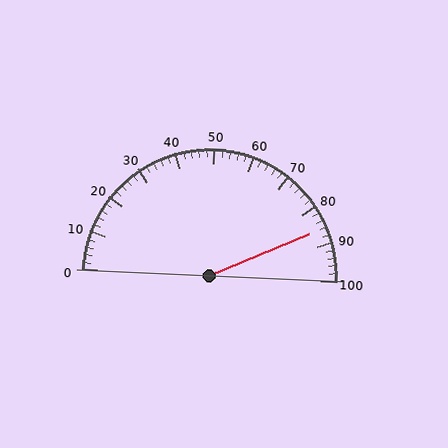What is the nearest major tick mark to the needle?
The nearest major tick mark is 90.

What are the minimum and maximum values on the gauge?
The gauge ranges from 0 to 100.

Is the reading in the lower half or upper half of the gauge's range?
The reading is in the upper half of the range (0 to 100).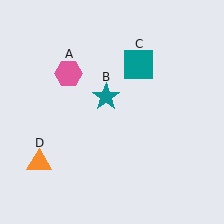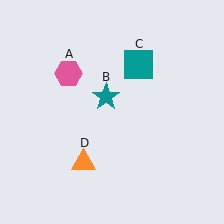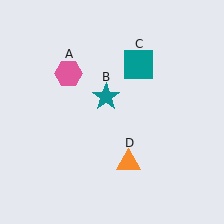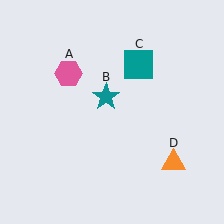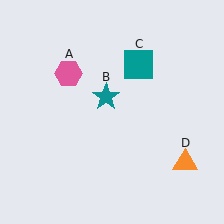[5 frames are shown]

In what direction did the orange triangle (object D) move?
The orange triangle (object D) moved right.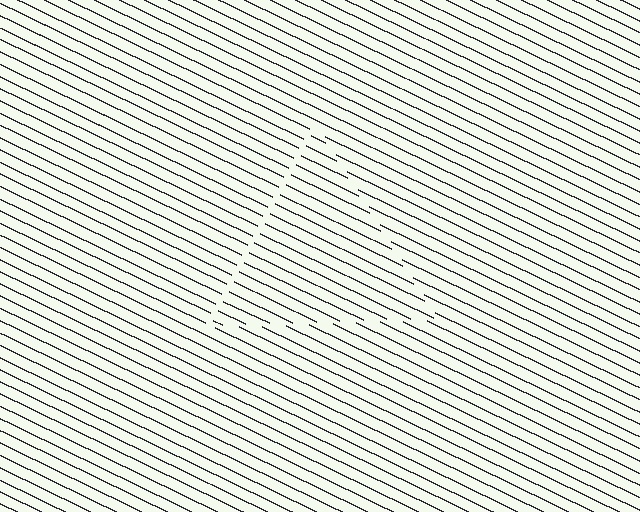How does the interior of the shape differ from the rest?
The interior of the shape contains the same grating, shifted by half a period — the contour is defined by the phase discontinuity where line-ends from the inner and outer gratings abut.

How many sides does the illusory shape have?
3 sides — the line-ends trace a triangle.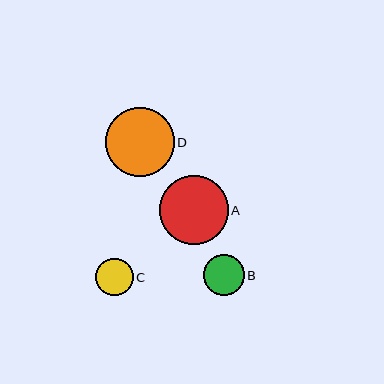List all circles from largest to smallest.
From largest to smallest: A, D, B, C.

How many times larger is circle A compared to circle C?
Circle A is approximately 1.8 times the size of circle C.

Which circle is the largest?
Circle A is the largest with a size of approximately 69 pixels.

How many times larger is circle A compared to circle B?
Circle A is approximately 1.7 times the size of circle B.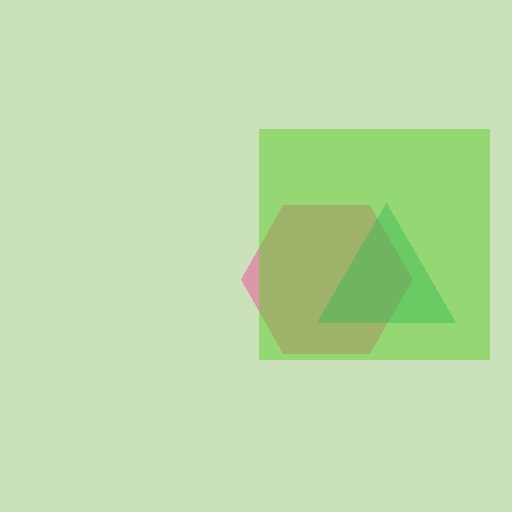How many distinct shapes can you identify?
There are 3 distinct shapes: a pink hexagon, a teal triangle, a lime square.